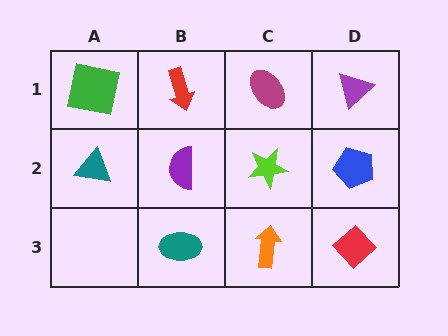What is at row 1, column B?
A red arrow.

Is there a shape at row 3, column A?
No, that cell is empty.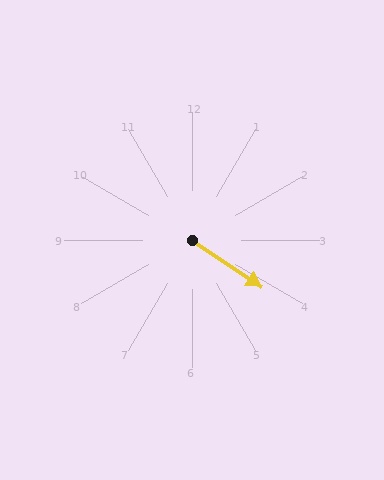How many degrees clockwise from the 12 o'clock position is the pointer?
Approximately 124 degrees.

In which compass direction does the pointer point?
Southeast.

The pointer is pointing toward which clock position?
Roughly 4 o'clock.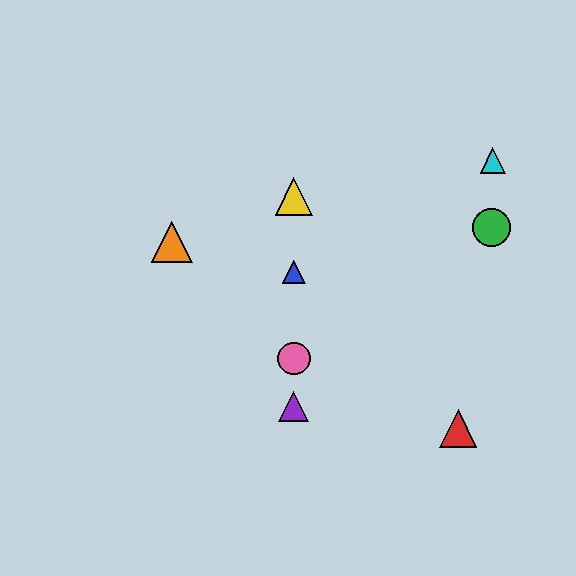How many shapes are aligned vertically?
4 shapes (the blue triangle, the yellow triangle, the purple triangle, the pink circle) are aligned vertically.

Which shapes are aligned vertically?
The blue triangle, the yellow triangle, the purple triangle, the pink circle are aligned vertically.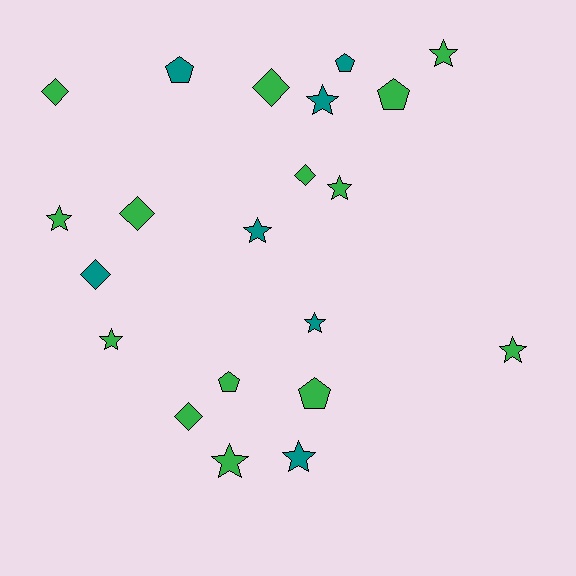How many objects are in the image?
There are 21 objects.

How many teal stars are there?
There are 4 teal stars.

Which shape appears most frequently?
Star, with 10 objects.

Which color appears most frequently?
Green, with 14 objects.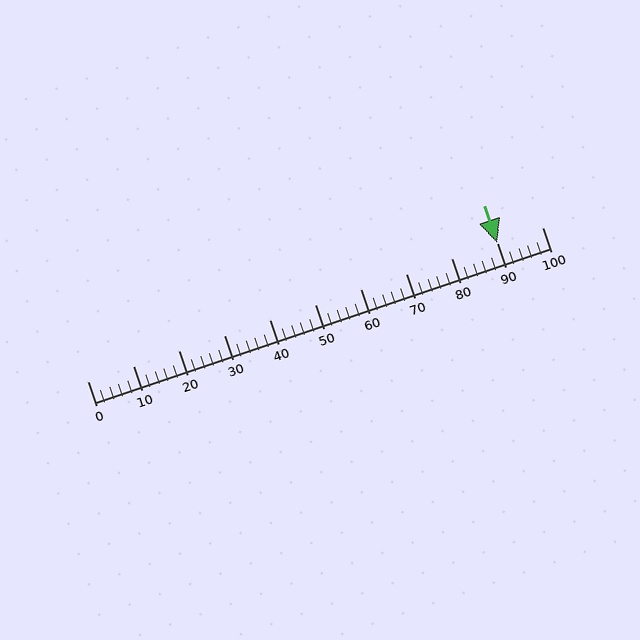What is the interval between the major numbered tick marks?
The major tick marks are spaced 10 units apart.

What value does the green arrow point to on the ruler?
The green arrow points to approximately 90.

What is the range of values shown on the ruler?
The ruler shows values from 0 to 100.